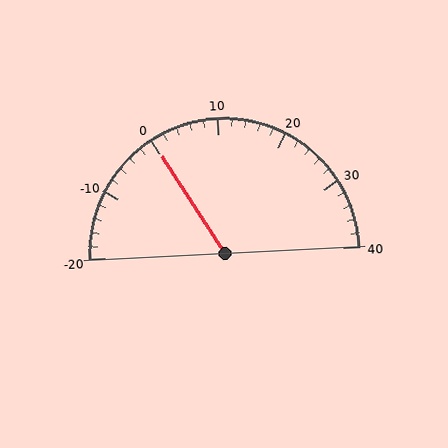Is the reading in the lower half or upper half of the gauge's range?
The reading is in the lower half of the range (-20 to 40).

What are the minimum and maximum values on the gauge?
The gauge ranges from -20 to 40.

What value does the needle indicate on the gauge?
The needle indicates approximately 0.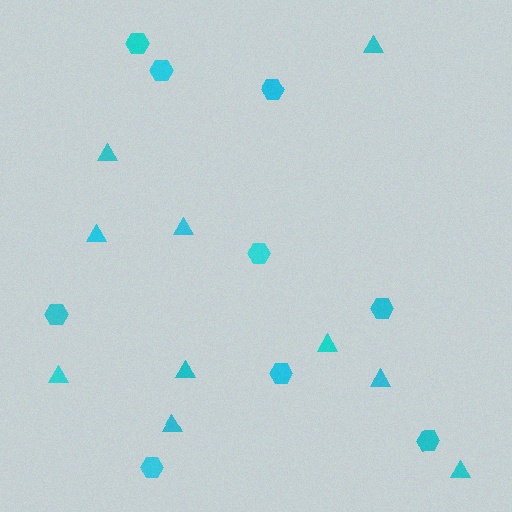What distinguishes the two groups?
There are 2 groups: one group of triangles (10) and one group of hexagons (9).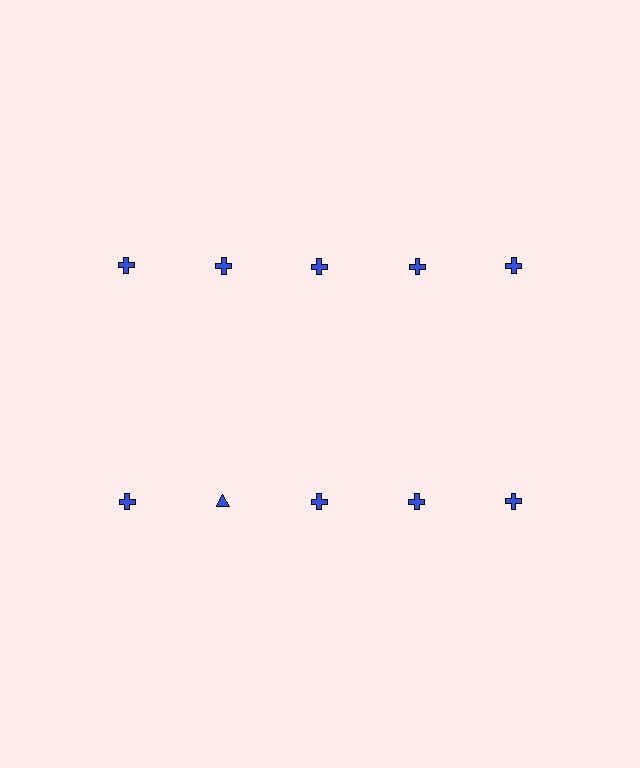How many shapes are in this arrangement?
There are 10 shapes arranged in a grid pattern.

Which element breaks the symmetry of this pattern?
The blue triangle in the second row, second from left column breaks the symmetry. All other shapes are blue crosses.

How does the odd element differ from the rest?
It has a different shape: triangle instead of cross.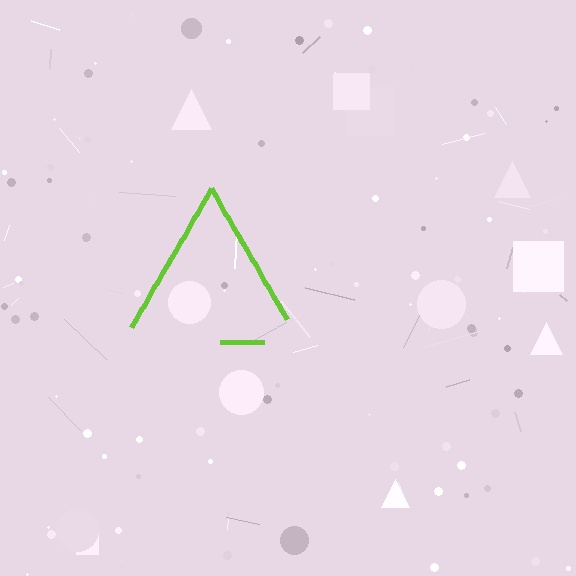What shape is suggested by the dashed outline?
The dashed outline suggests a triangle.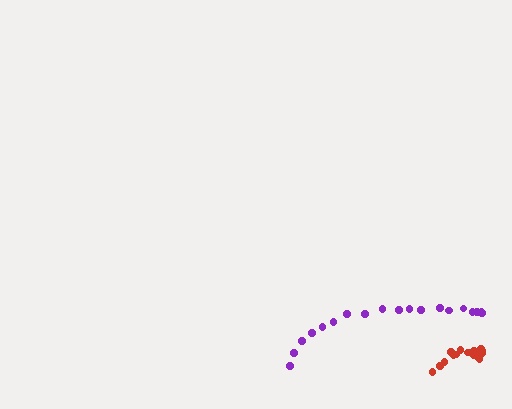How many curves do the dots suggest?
There are 2 distinct paths.